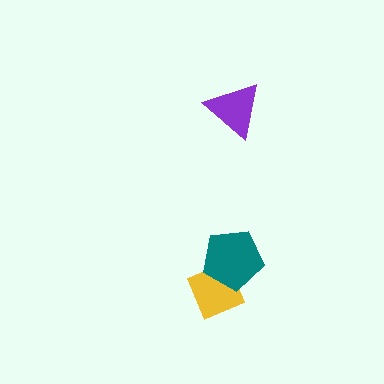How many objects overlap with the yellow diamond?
1 object overlaps with the yellow diamond.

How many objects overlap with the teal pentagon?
1 object overlaps with the teal pentagon.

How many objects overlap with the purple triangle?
0 objects overlap with the purple triangle.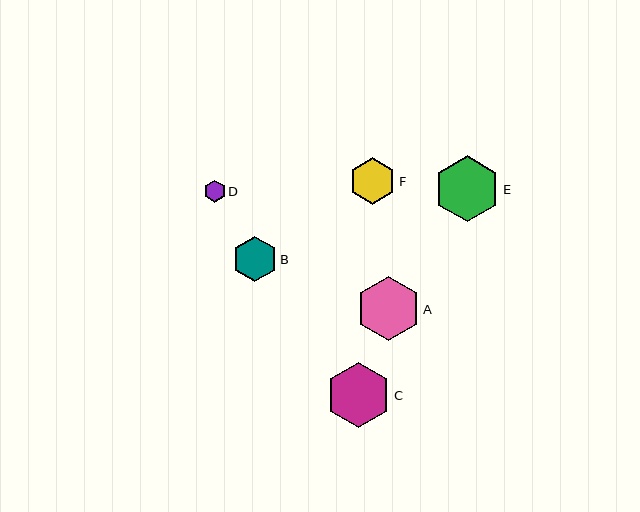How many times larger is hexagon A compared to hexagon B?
Hexagon A is approximately 1.4 times the size of hexagon B.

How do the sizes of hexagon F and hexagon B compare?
Hexagon F and hexagon B are approximately the same size.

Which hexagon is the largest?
Hexagon E is the largest with a size of approximately 66 pixels.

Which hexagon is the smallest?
Hexagon D is the smallest with a size of approximately 21 pixels.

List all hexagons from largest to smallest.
From largest to smallest: E, C, A, F, B, D.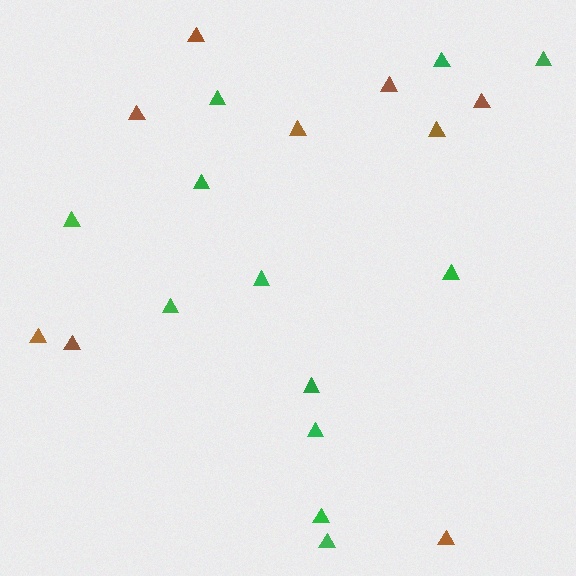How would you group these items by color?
There are 2 groups: one group of brown triangles (9) and one group of green triangles (12).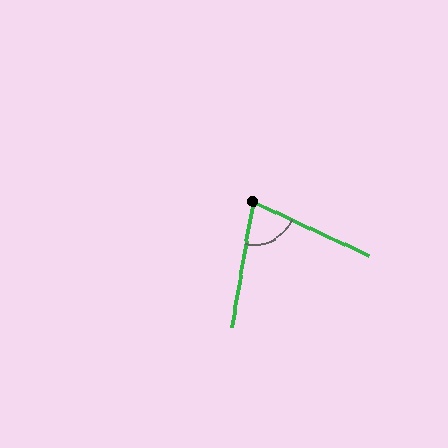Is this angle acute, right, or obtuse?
It is acute.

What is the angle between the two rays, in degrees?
Approximately 75 degrees.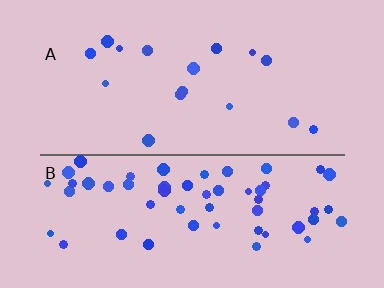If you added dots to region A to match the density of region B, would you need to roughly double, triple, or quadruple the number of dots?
Approximately quadruple.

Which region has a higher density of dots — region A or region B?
B (the bottom).